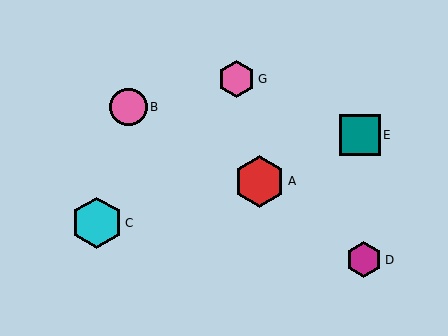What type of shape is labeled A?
Shape A is a red hexagon.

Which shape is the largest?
The red hexagon (labeled A) is the largest.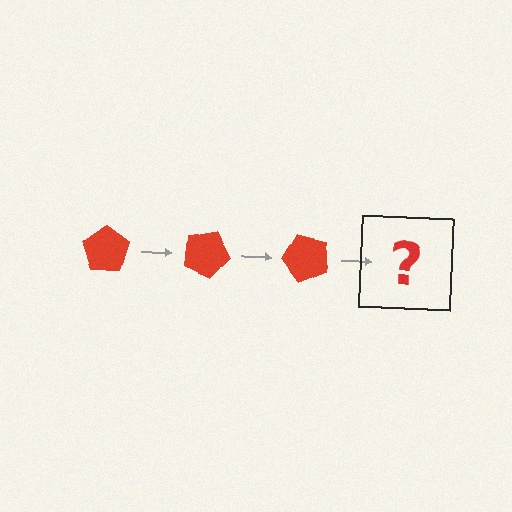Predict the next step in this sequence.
The next step is a red pentagon rotated 75 degrees.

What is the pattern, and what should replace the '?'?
The pattern is that the pentagon rotates 25 degrees each step. The '?' should be a red pentagon rotated 75 degrees.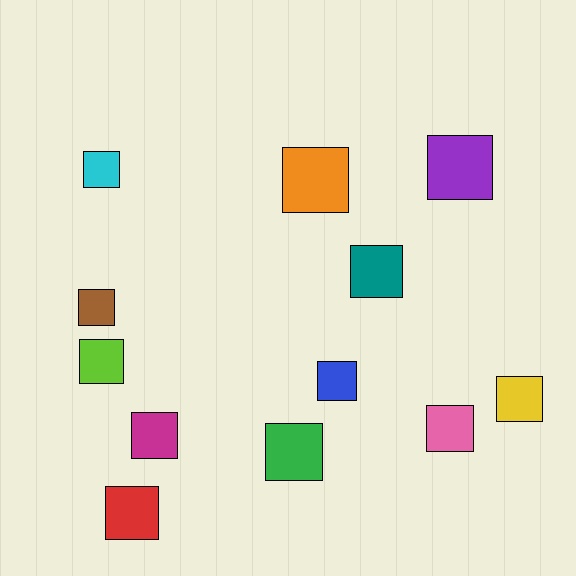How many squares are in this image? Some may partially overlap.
There are 12 squares.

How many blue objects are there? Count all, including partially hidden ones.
There is 1 blue object.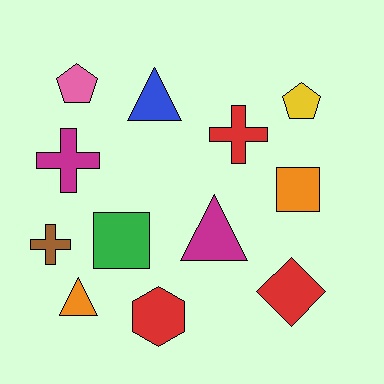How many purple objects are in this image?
There are no purple objects.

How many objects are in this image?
There are 12 objects.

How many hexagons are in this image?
There is 1 hexagon.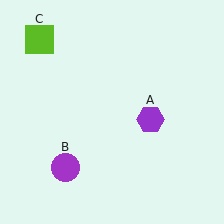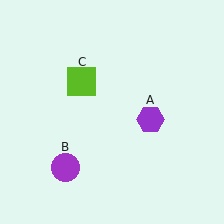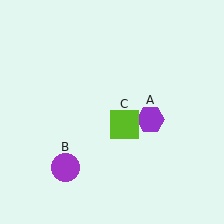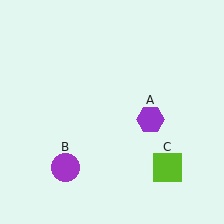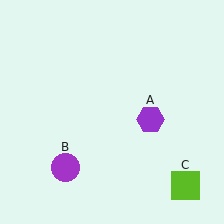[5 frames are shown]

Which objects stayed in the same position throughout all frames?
Purple hexagon (object A) and purple circle (object B) remained stationary.